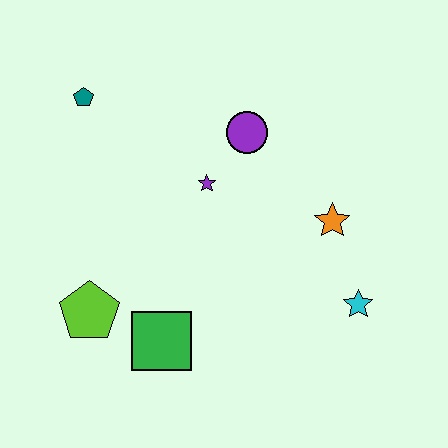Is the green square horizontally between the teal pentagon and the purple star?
Yes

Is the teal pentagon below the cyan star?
No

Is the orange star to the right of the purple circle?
Yes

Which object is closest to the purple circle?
The purple star is closest to the purple circle.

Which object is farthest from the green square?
The teal pentagon is farthest from the green square.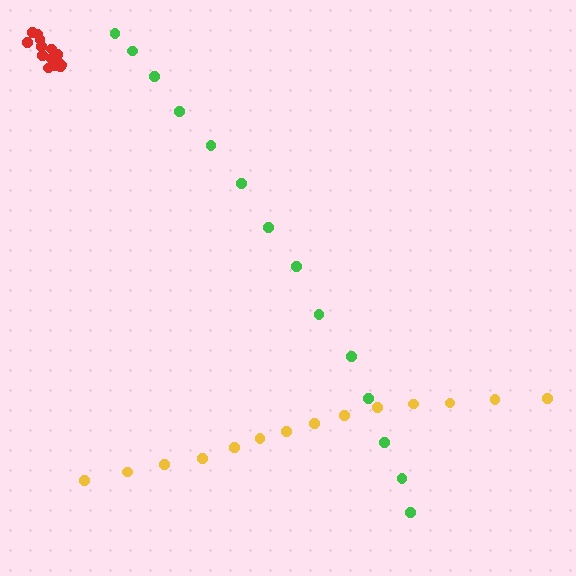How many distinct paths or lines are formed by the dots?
There are 3 distinct paths.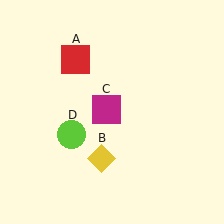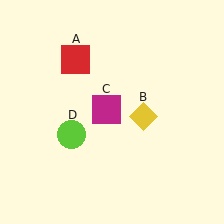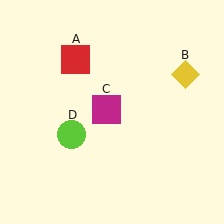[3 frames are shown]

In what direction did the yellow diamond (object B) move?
The yellow diamond (object B) moved up and to the right.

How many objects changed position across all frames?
1 object changed position: yellow diamond (object B).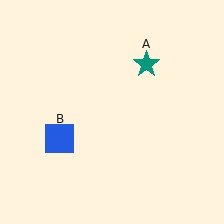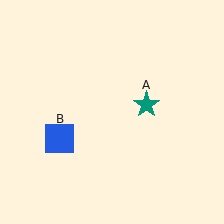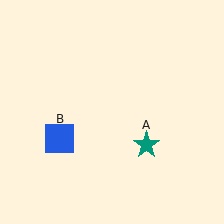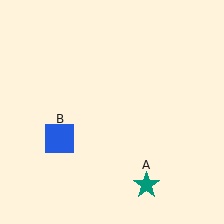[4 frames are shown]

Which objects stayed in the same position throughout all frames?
Blue square (object B) remained stationary.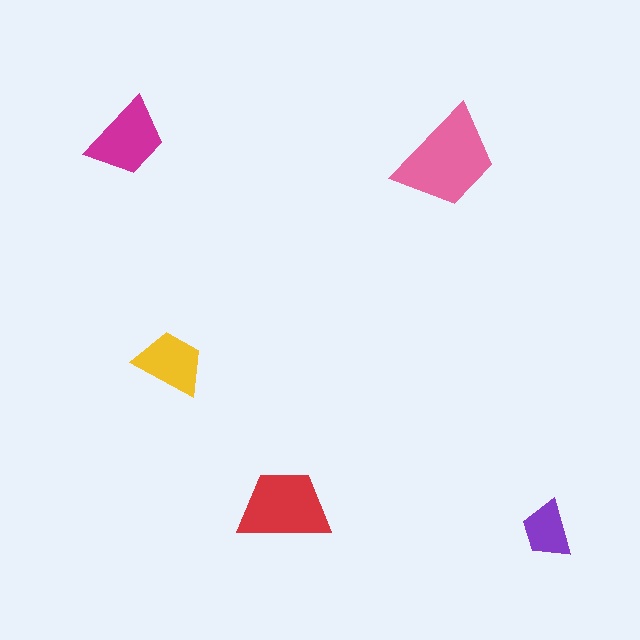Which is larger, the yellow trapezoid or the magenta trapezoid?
The magenta one.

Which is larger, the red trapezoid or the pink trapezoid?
The pink one.